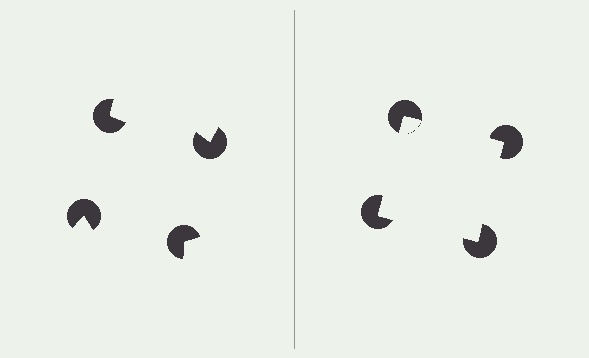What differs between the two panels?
The pac-man discs are positioned identically on both sides; only the wedge orientations differ. On the right they align to a square; on the left they are misaligned.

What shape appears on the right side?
An illusory square.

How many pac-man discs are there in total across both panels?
8 — 4 on each side.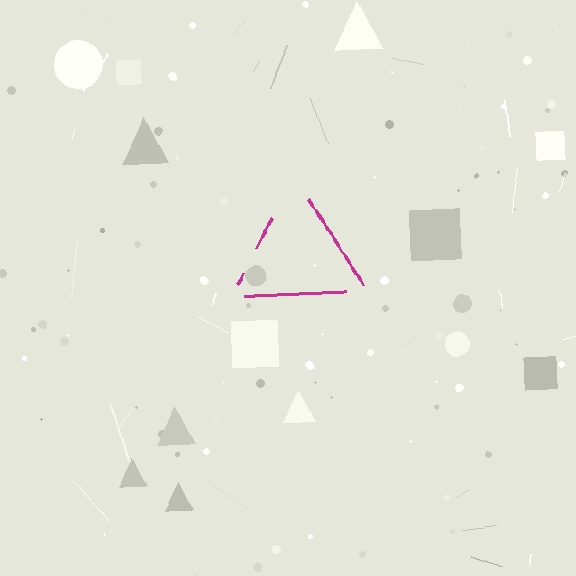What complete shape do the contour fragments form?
The contour fragments form a triangle.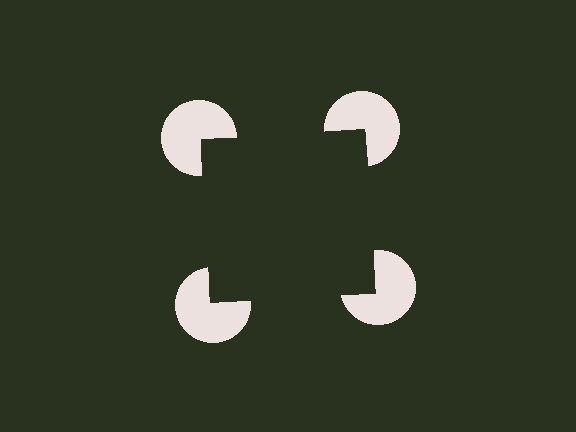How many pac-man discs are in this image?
There are 4 — one at each vertex of the illusory square.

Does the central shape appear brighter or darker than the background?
It typically appears slightly darker than the background, even though no actual brightness change is drawn.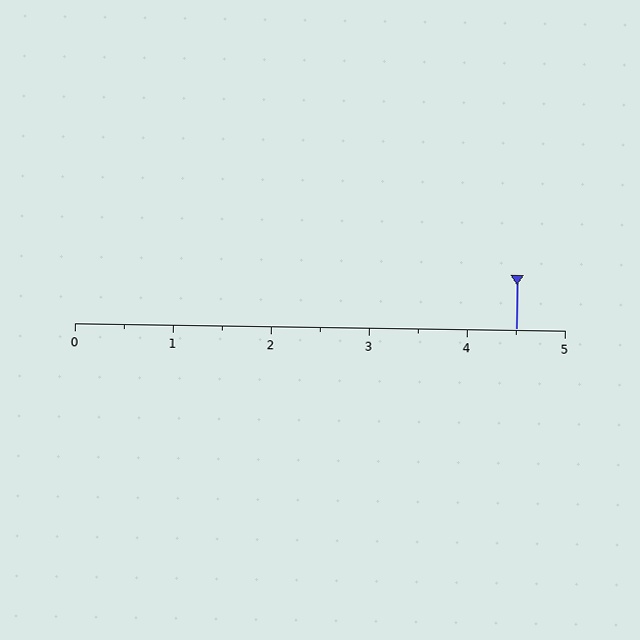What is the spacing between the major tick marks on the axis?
The major ticks are spaced 1 apart.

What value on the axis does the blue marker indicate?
The marker indicates approximately 4.5.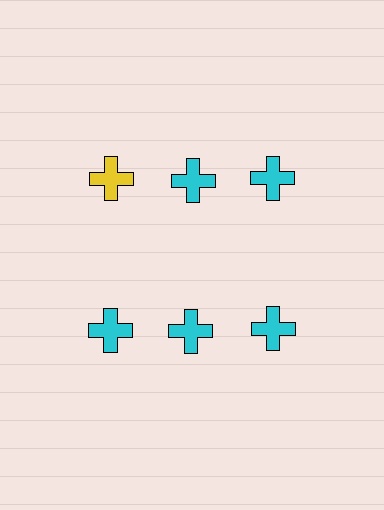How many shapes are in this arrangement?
There are 6 shapes arranged in a grid pattern.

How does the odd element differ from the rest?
It has a different color: yellow instead of cyan.